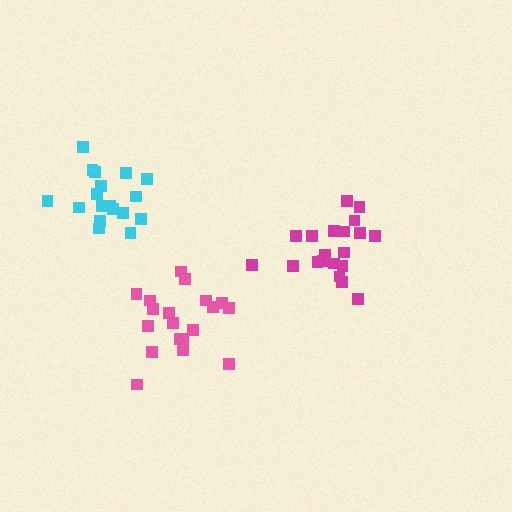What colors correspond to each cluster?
The clusters are colored: pink, cyan, magenta.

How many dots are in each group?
Group 1: 19 dots, Group 2: 18 dots, Group 3: 20 dots (57 total).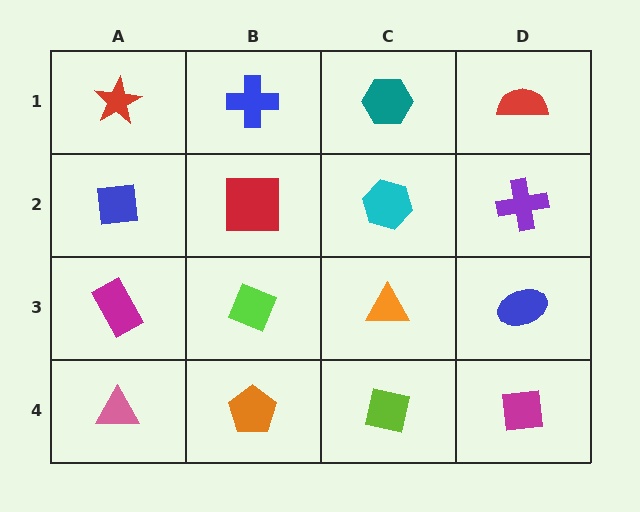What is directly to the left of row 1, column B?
A red star.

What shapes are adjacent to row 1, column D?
A purple cross (row 2, column D), a teal hexagon (row 1, column C).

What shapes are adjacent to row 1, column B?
A red square (row 2, column B), a red star (row 1, column A), a teal hexagon (row 1, column C).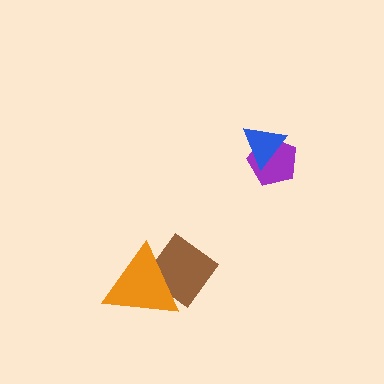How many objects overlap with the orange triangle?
1 object overlaps with the orange triangle.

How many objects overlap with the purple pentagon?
1 object overlaps with the purple pentagon.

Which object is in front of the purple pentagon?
The blue triangle is in front of the purple pentagon.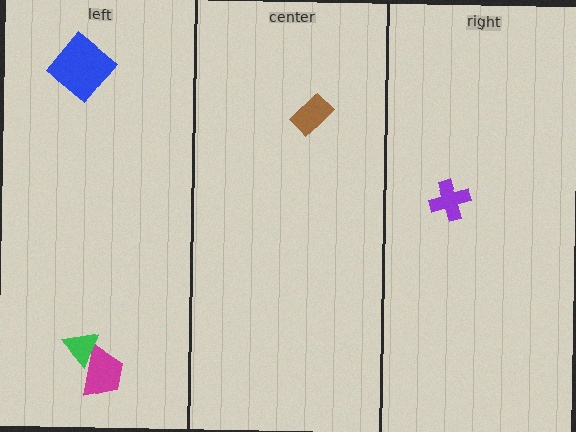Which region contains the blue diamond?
The left region.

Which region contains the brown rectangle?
The center region.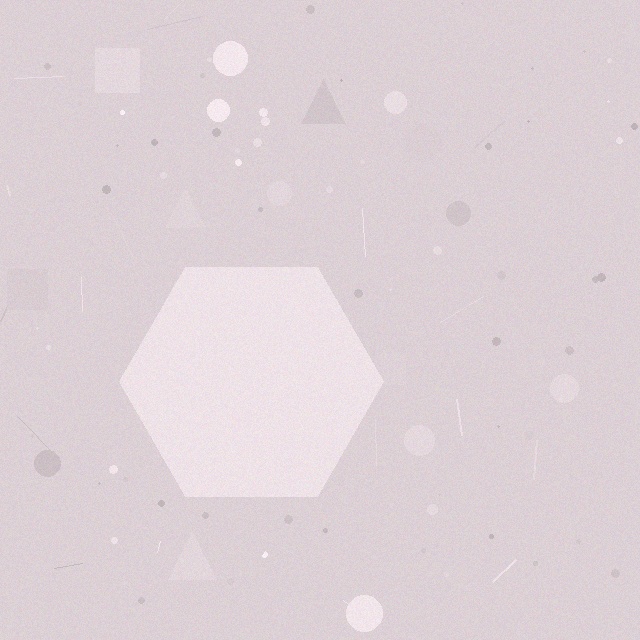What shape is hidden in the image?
A hexagon is hidden in the image.